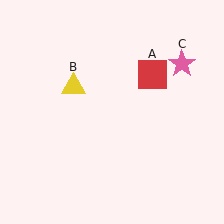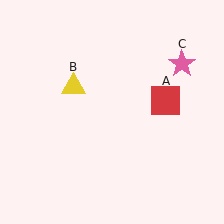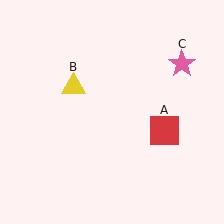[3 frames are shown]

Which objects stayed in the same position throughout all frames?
Yellow triangle (object B) and pink star (object C) remained stationary.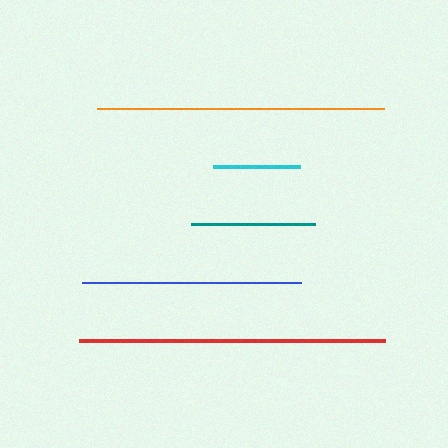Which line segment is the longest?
The red line is the longest at approximately 306 pixels.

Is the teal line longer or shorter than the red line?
The red line is longer than the teal line.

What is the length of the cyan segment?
The cyan segment is approximately 87 pixels long.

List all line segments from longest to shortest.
From longest to shortest: red, orange, blue, teal, cyan.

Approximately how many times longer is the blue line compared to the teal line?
The blue line is approximately 1.8 times the length of the teal line.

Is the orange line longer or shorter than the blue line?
The orange line is longer than the blue line.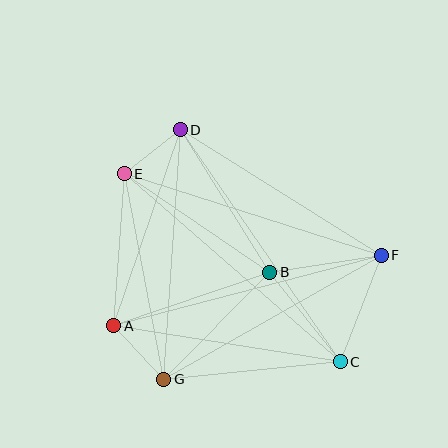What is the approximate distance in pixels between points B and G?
The distance between B and G is approximately 151 pixels.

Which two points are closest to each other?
Points D and E are closest to each other.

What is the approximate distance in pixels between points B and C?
The distance between B and C is approximately 114 pixels.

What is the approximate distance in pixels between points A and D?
The distance between A and D is approximately 207 pixels.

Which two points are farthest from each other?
Points C and E are farthest from each other.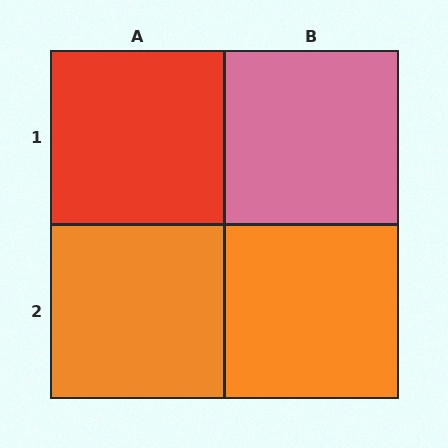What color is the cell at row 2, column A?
Orange.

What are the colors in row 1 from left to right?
Red, pink.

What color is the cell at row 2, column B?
Orange.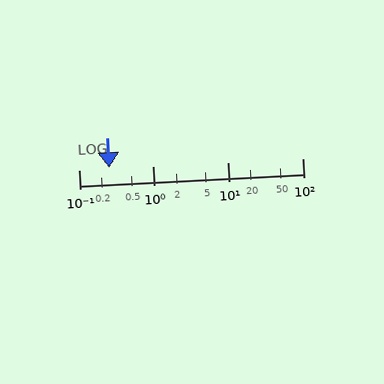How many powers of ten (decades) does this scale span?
The scale spans 3 decades, from 0.1 to 100.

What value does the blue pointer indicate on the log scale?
The pointer indicates approximately 0.26.